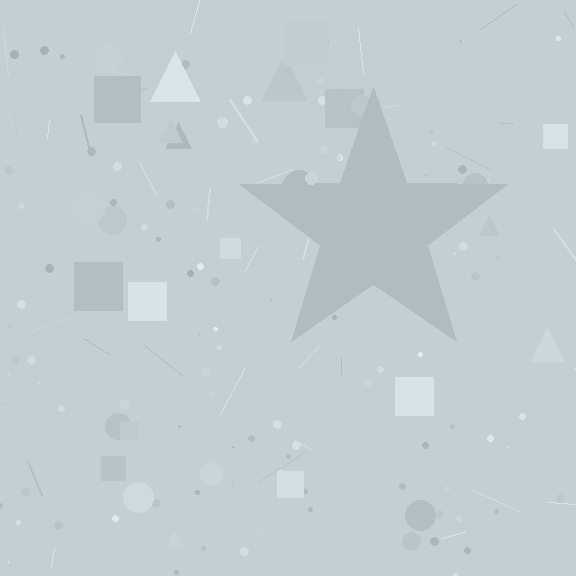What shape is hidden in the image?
A star is hidden in the image.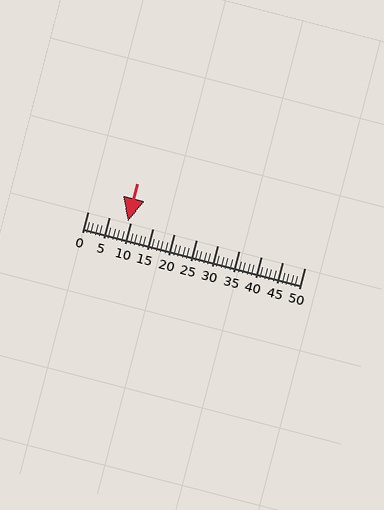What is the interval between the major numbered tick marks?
The major tick marks are spaced 5 units apart.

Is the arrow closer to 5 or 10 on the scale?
The arrow is closer to 10.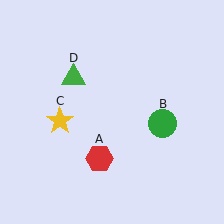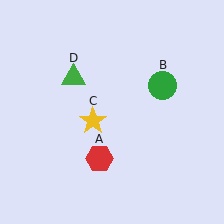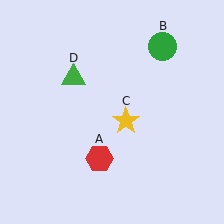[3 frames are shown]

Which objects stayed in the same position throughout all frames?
Red hexagon (object A) and green triangle (object D) remained stationary.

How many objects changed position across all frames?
2 objects changed position: green circle (object B), yellow star (object C).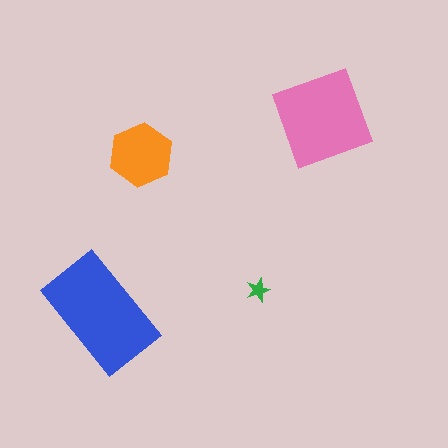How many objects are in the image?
There are 4 objects in the image.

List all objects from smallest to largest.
The green star, the orange hexagon, the pink diamond, the blue rectangle.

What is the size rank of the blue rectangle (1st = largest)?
1st.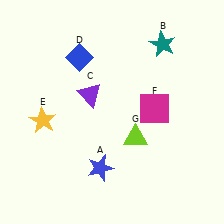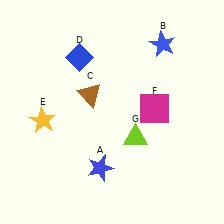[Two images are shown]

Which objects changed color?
B changed from teal to blue. C changed from purple to brown.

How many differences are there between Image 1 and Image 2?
There are 2 differences between the two images.